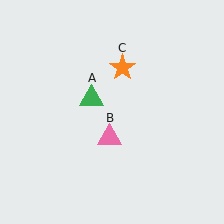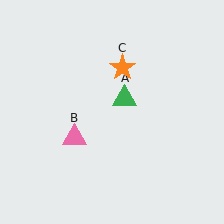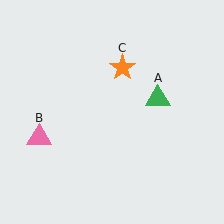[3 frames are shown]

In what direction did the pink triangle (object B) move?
The pink triangle (object B) moved left.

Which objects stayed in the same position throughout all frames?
Orange star (object C) remained stationary.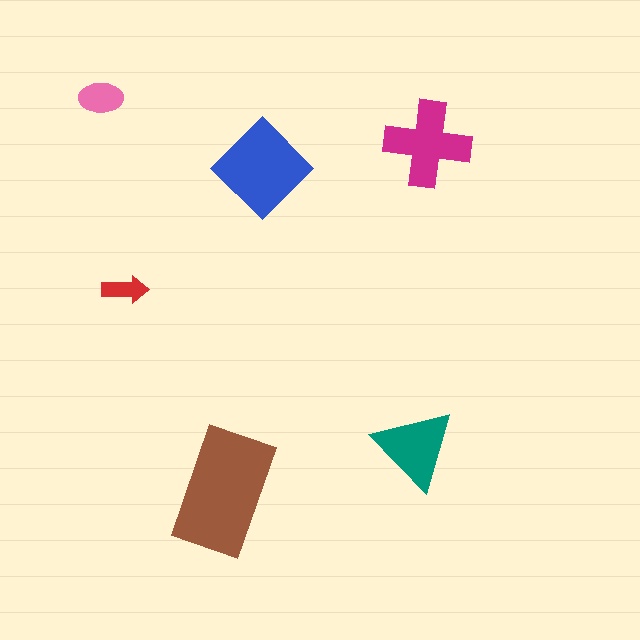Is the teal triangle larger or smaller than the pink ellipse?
Larger.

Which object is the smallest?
The red arrow.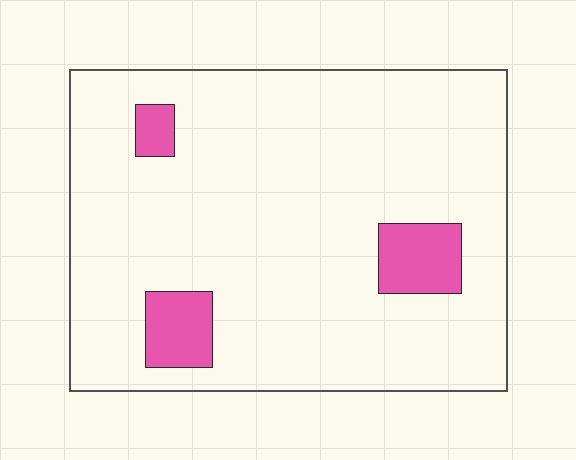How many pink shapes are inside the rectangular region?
3.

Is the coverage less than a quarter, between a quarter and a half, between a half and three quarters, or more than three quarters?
Less than a quarter.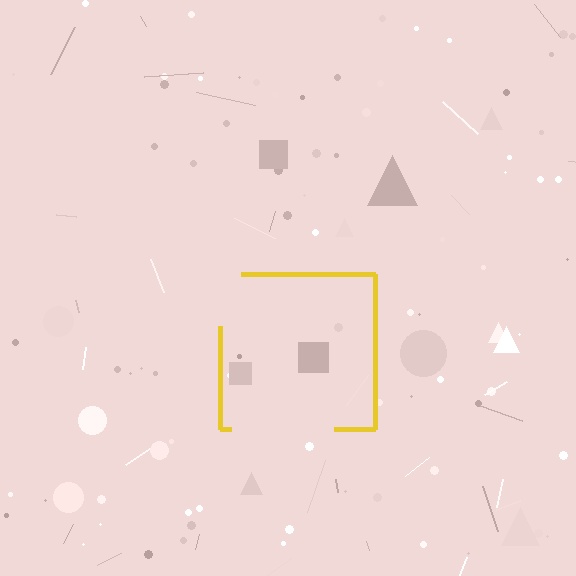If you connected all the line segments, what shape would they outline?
They would outline a square.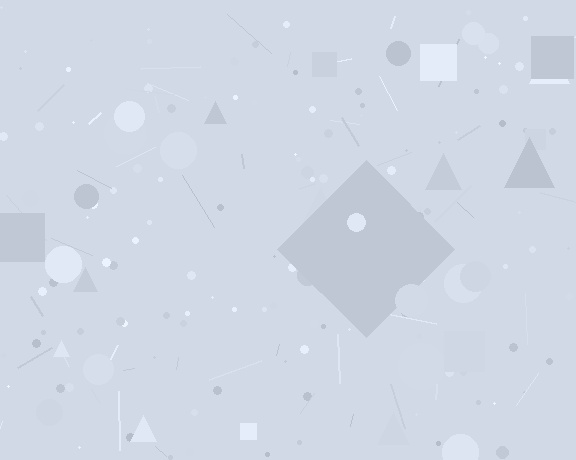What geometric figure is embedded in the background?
A diamond is embedded in the background.